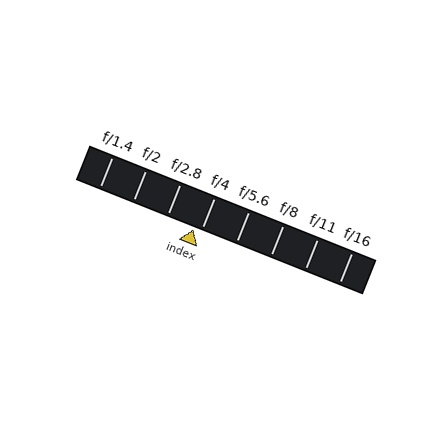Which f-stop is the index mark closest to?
The index mark is closest to f/4.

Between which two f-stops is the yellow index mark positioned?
The index mark is between f/2.8 and f/4.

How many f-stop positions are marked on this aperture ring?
There are 8 f-stop positions marked.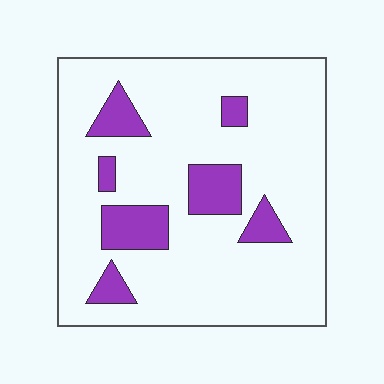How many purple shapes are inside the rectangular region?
7.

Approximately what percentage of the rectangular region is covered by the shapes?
Approximately 15%.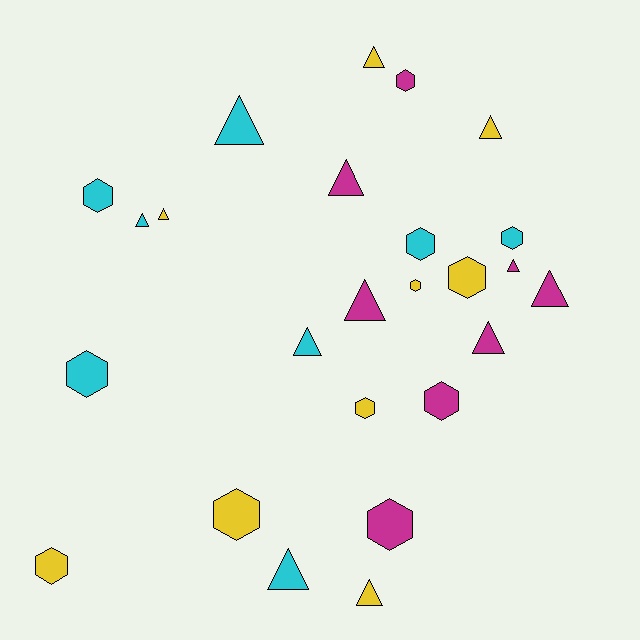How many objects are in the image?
There are 25 objects.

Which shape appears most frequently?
Triangle, with 13 objects.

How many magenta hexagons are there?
There are 3 magenta hexagons.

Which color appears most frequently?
Yellow, with 9 objects.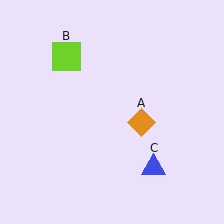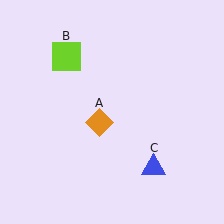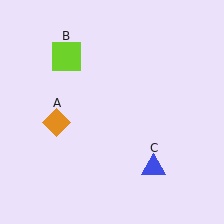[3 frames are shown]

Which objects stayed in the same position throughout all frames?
Lime square (object B) and blue triangle (object C) remained stationary.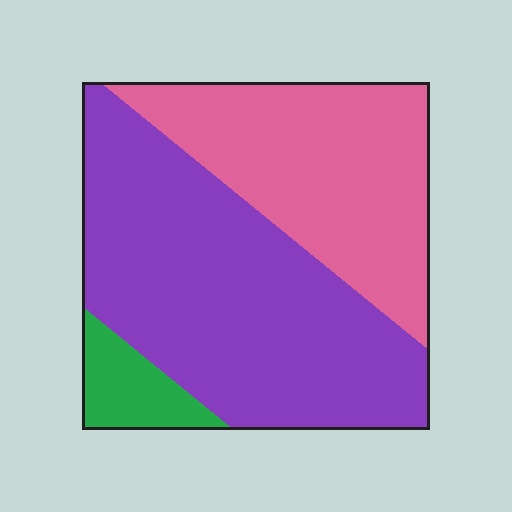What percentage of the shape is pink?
Pink takes up between a quarter and a half of the shape.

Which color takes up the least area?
Green, at roughly 10%.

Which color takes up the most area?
Purple, at roughly 55%.